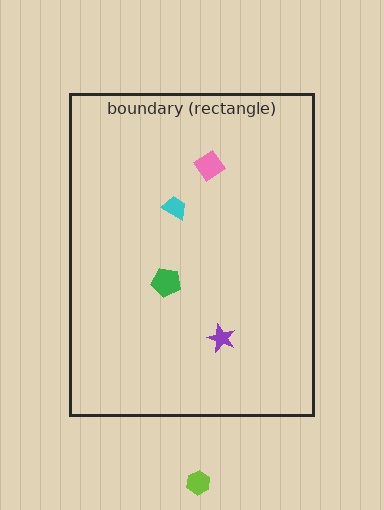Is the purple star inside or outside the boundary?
Inside.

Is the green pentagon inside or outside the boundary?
Inside.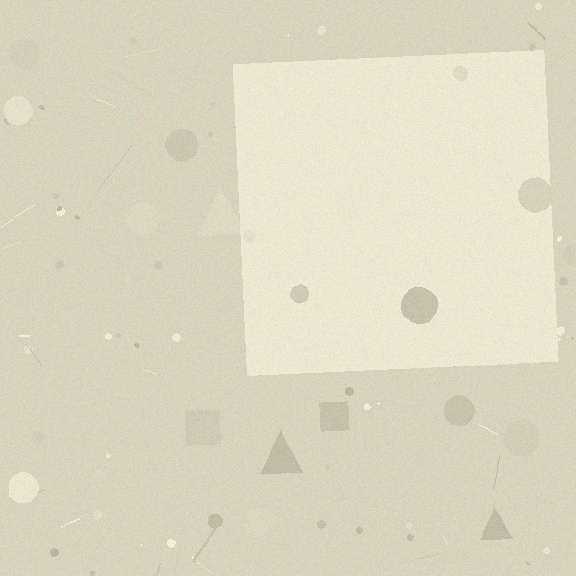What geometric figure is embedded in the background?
A square is embedded in the background.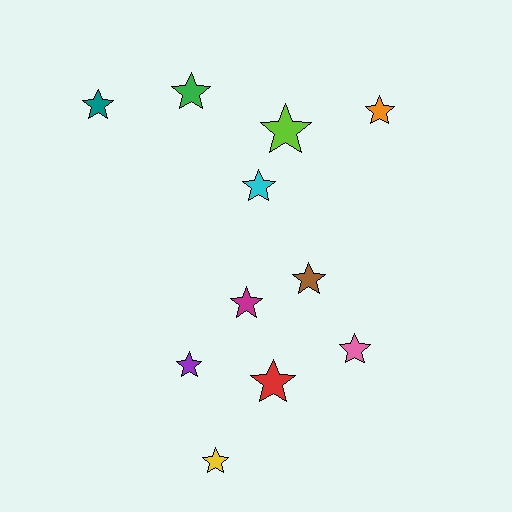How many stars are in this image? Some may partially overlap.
There are 11 stars.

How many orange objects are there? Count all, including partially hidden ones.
There is 1 orange object.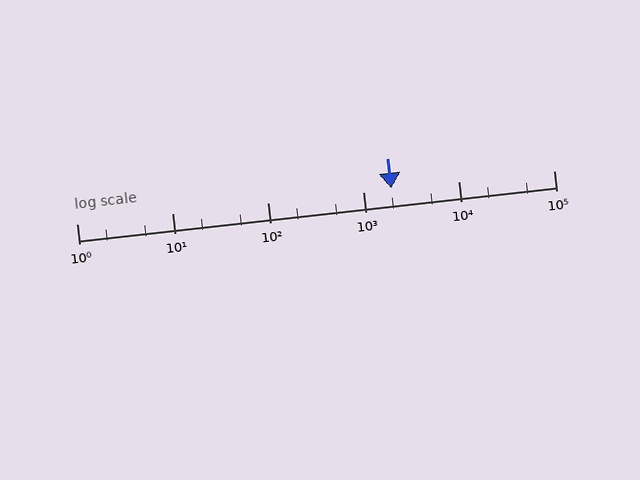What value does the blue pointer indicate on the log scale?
The pointer indicates approximately 2000.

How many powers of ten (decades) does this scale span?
The scale spans 5 decades, from 1 to 100000.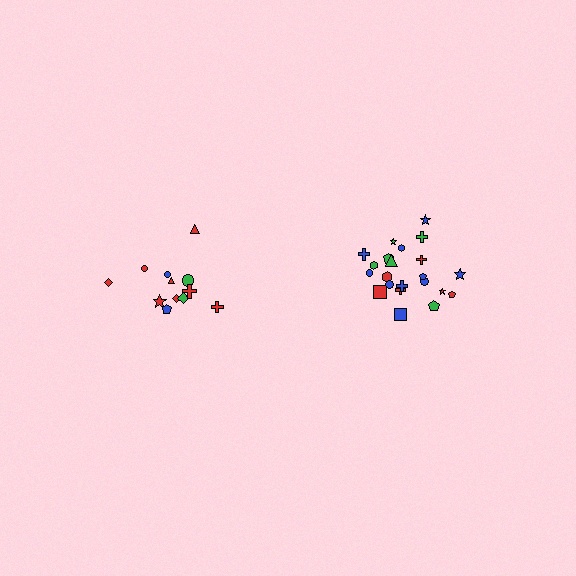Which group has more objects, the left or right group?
The right group.